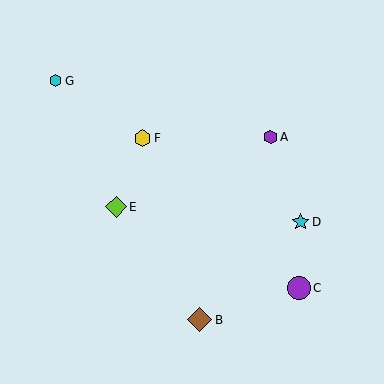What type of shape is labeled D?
Shape D is a cyan star.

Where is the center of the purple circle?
The center of the purple circle is at (299, 288).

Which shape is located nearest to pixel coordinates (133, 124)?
The yellow hexagon (labeled F) at (143, 138) is nearest to that location.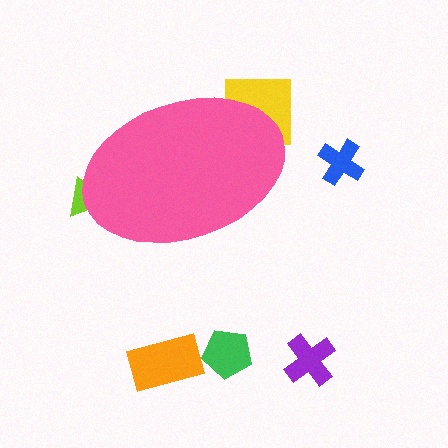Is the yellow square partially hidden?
Yes, the yellow square is partially hidden behind the pink ellipse.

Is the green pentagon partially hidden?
No, the green pentagon is fully visible.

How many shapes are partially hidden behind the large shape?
2 shapes are partially hidden.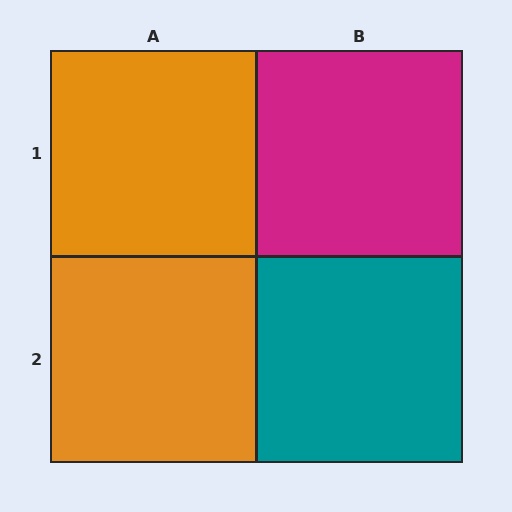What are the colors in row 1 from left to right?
Orange, magenta.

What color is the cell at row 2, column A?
Orange.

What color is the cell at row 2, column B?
Teal.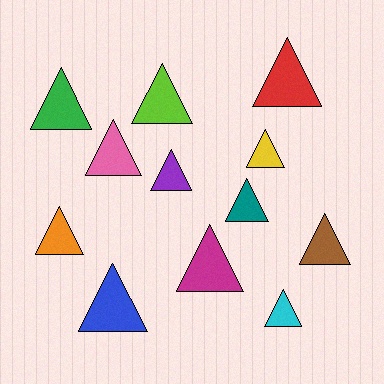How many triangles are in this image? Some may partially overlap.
There are 12 triangles.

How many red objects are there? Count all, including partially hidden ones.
There is 1 red object.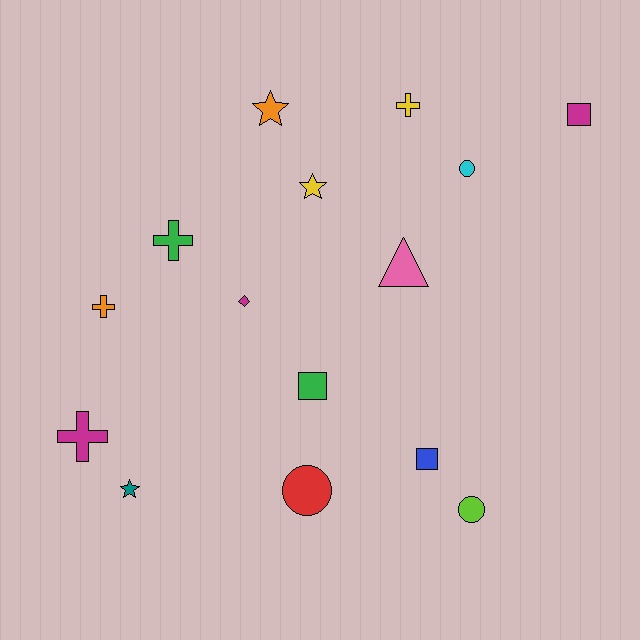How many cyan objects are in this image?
There is 1 cyan object.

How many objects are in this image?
There are 15 objects.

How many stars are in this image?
There are 3 stars.